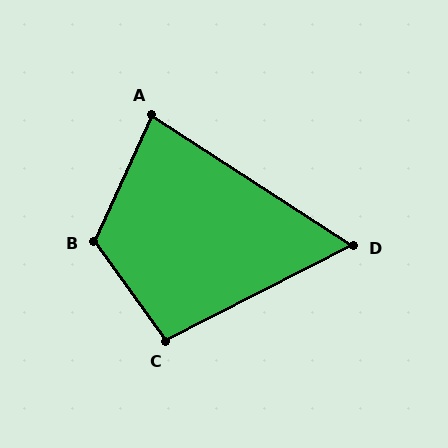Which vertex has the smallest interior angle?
D, at approximately 60 degrees.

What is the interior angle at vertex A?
Approximately 82 degrees (acute).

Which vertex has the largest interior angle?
B, at approximately 120 degrees.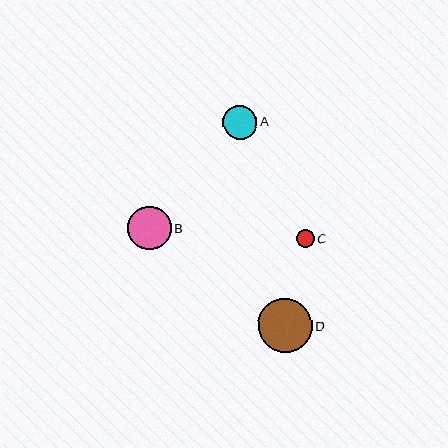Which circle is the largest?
Circle D is the largest with a size of approximately 54 pixels.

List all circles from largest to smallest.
From largest to smallest: D, B, A, C.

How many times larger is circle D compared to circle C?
Circle D is approximately 2.9 times the size of circle C.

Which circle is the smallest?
Circle C is the smallest with a size of approximately 18 pixels.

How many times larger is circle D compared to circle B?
Circle D is approximately 1.2 times the size of circle B.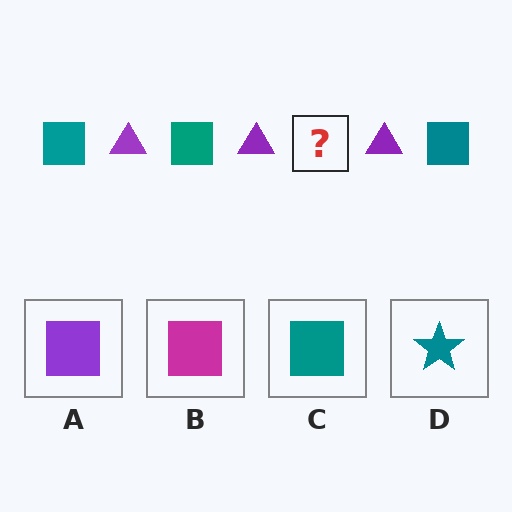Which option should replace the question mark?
Option C.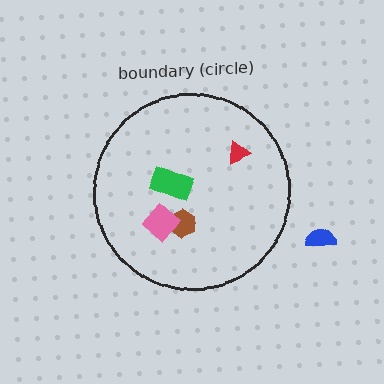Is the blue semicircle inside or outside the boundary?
Outside.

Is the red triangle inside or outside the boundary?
Inside.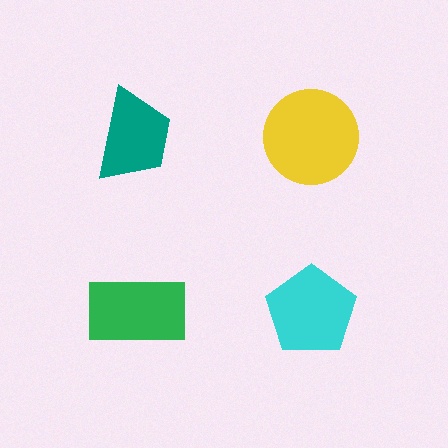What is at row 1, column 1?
A teal trapezoid.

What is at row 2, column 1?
A green rectangle.